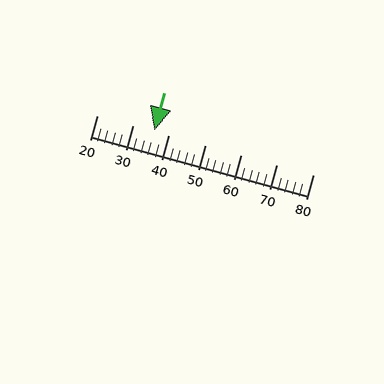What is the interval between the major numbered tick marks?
The major tick marks are spaced 10 units apart.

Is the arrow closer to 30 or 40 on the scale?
The arrow is closer to 40.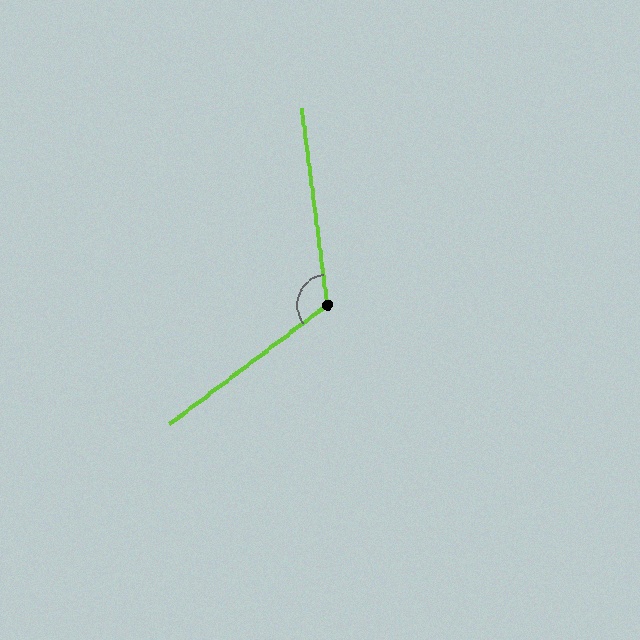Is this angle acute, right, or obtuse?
It is obtuse.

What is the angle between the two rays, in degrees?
Approximately 120 degrees.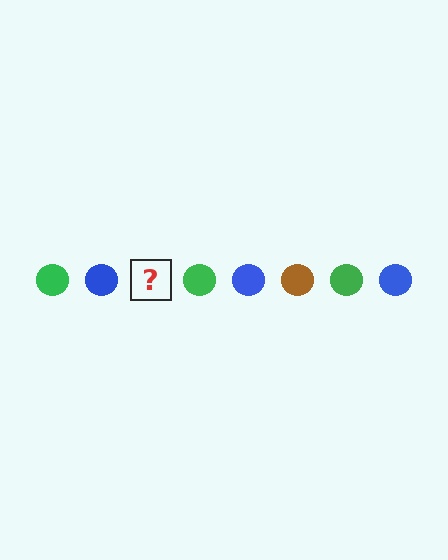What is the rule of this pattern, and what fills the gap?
The rule is that the pattern cycles through green, blue, brown circles. The gap should be filled with a brown circle.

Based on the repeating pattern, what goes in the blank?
The blank should be a brown circle.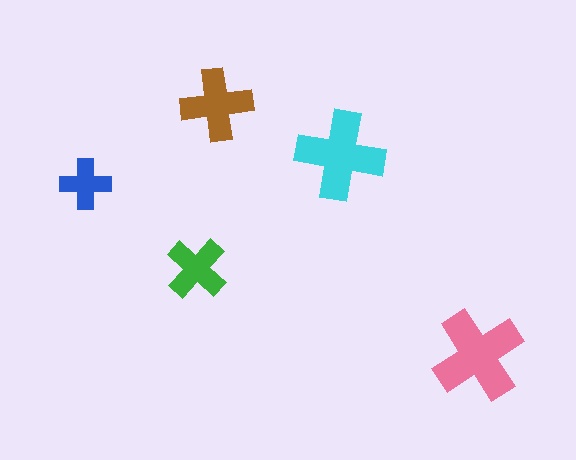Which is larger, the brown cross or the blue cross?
The brown one.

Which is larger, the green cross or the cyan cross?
The cyan one.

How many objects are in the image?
There are 5 objects in the image.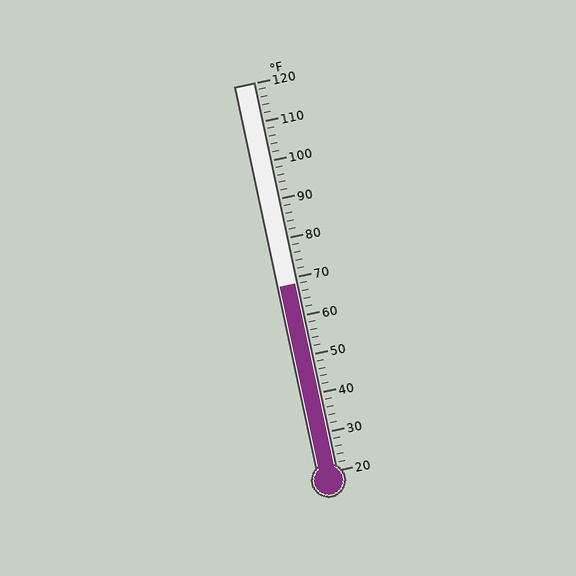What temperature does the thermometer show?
The thermometer shows approximately 68°F.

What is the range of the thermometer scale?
The thermometer scale ranges from 20°F to 120°F.